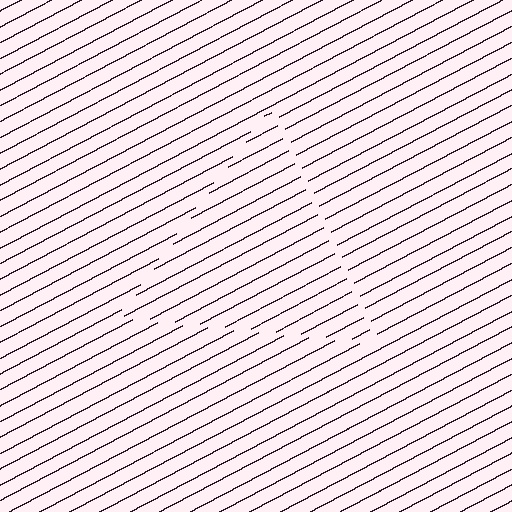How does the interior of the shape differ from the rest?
The interior of the shape contains the same grating, shifted by half a period — the contour is defined by the phase discontinuity where line-ends from the inner and outer gratings abut.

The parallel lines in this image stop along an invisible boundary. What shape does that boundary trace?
An illusory triangle. The interior of the shape contains the same grating, shifted by half a period — the contour is defined by the phase discontinuity where line-ends from the inner and outer gratings abut.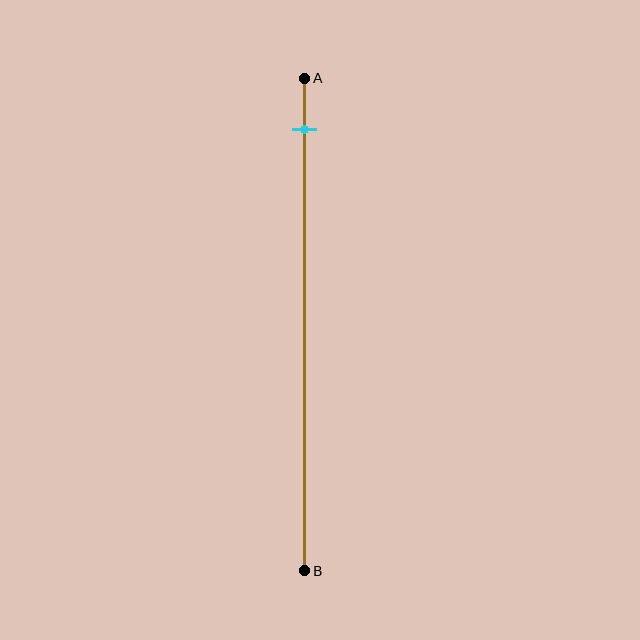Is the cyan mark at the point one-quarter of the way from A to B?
No, the mark is at about 10% from A, not at the 25% one-quarter point.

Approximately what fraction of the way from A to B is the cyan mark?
The cyan mark is approximately 10% of the way from A to B.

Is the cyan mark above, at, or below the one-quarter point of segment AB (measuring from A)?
The cyan mark is above the one-quarter point of segment AB.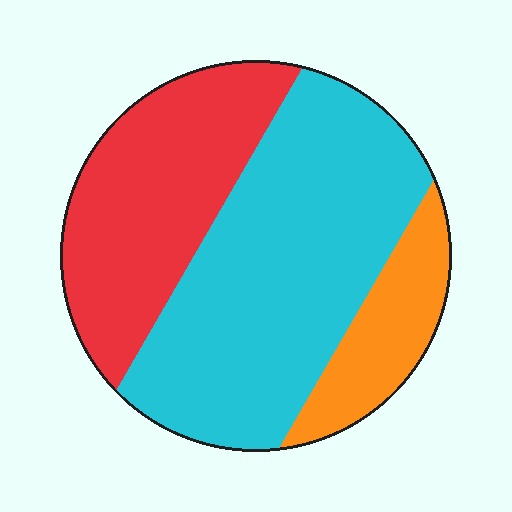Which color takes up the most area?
Cyan, at roughly 55%.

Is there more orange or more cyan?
Cyan.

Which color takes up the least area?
Orange, at roughly 15%.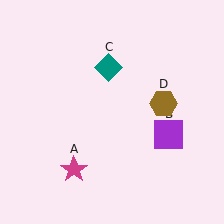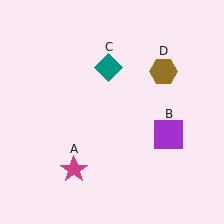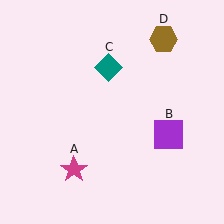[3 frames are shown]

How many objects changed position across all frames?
1 object changed position: brown hexagon (object D).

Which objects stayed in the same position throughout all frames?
Magenta star (object A) and purple square (object B) and teal diamond (object C) remained stationary.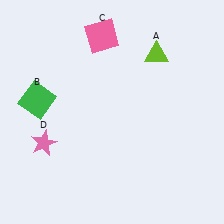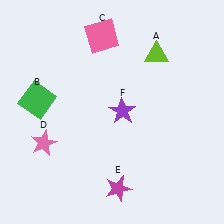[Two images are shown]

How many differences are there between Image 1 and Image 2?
There are 2 differences between the two images.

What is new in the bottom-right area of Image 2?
A magenta star (E) was added in the bottom-right area of Image 2.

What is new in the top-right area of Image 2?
A purple star (F) was added in the top-right area of Image 2.